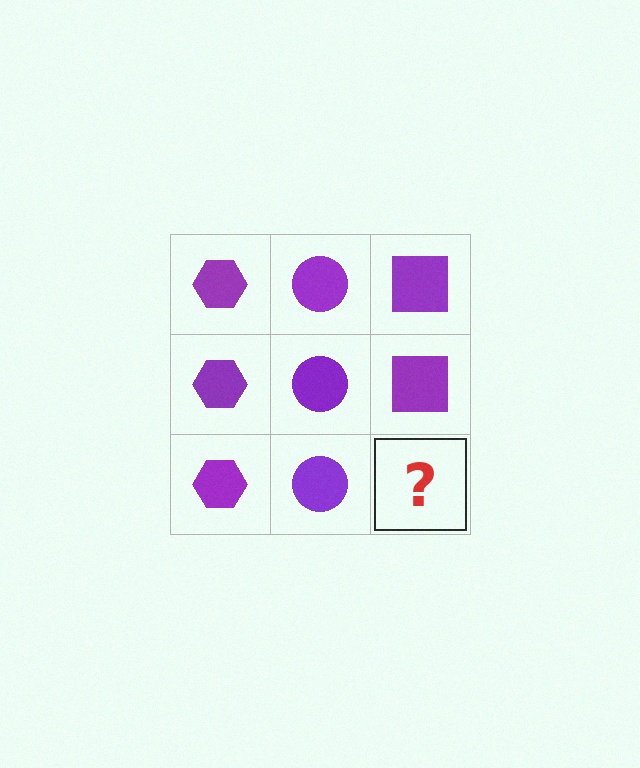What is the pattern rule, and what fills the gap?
The rule is that each column has a consistent shape. The gap should be filled with a purple square.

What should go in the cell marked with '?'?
The missing cell should contain a purple square.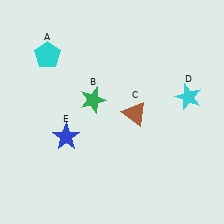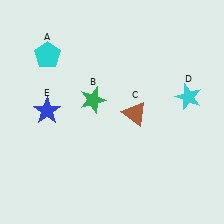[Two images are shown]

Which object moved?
The blue star (E) moved up.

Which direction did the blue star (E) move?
The blue star (E) moved up.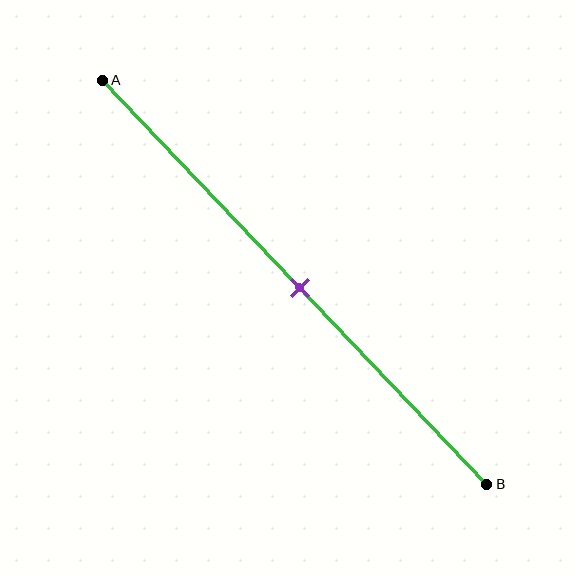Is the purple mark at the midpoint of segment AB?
Yes, the mark is approximately at the midpoint.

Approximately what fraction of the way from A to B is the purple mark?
The purple mark is approximately 50% of the way from A to B.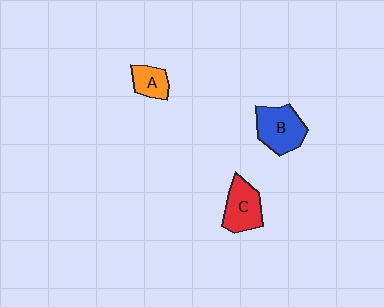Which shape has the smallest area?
Shape A (orange).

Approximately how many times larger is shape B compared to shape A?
Approximately 1.8 times.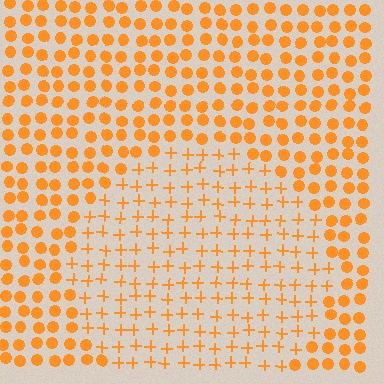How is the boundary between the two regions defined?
The boundary is defined by a change in element shape: plus signs inside vs. circles outside. All elements share the same color and spacing.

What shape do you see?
I see a circle.